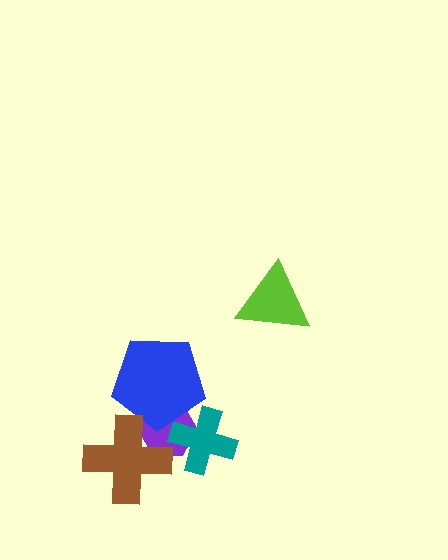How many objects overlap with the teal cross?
2 objects overlap with the teal cross.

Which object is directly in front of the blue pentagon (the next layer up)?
The brown cross is directly in front of the blue pentagon.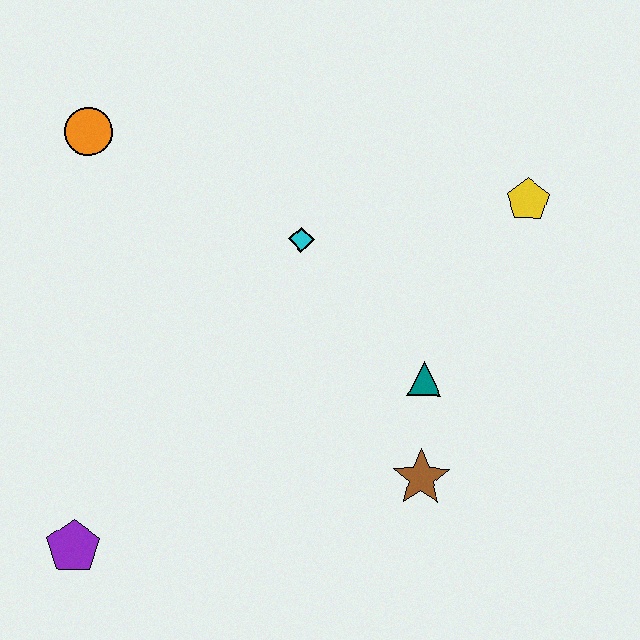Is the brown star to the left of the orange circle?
No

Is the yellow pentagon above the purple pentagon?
Yes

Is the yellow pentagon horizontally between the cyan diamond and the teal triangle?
No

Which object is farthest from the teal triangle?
The orange circle is farthest from the teal triangle.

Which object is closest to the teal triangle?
The brown star is closest to the teal triangle.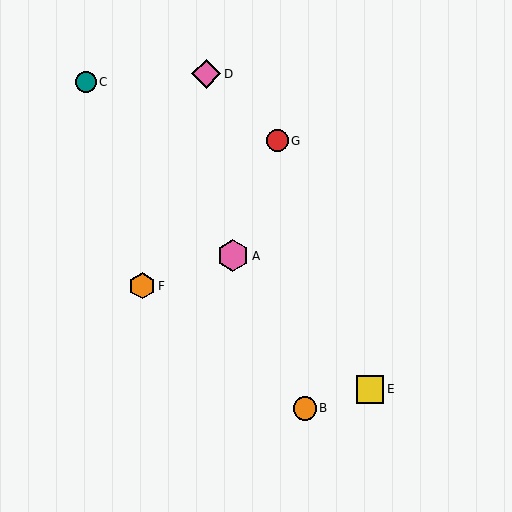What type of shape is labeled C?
Shape C is a teal circle.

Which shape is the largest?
The pink hexagon (labeled A) is the largest.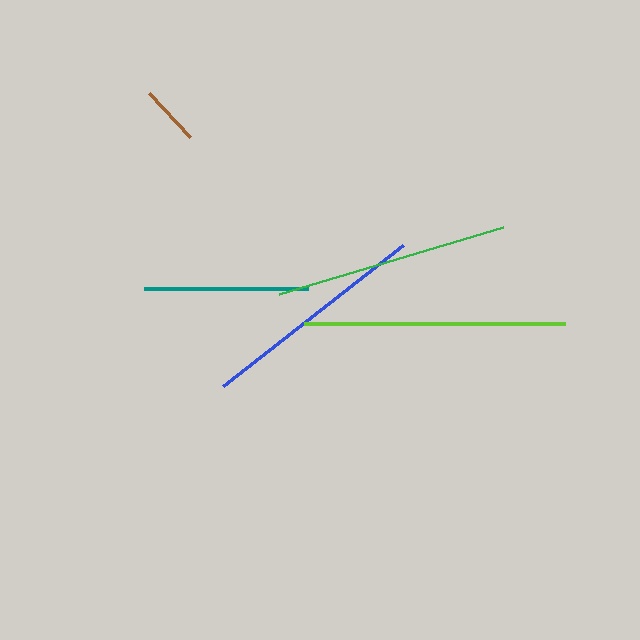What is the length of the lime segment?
The lime segment is approximately 261 pixels long.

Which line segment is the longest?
The lime line is the longest at approximately 261 pixels.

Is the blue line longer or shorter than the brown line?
The blue line is longer than the brown line.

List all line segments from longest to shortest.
From longest to shortest: lime, green, blue, teal, brown.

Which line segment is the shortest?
The brown line is the shortest at approximately 60 pixels.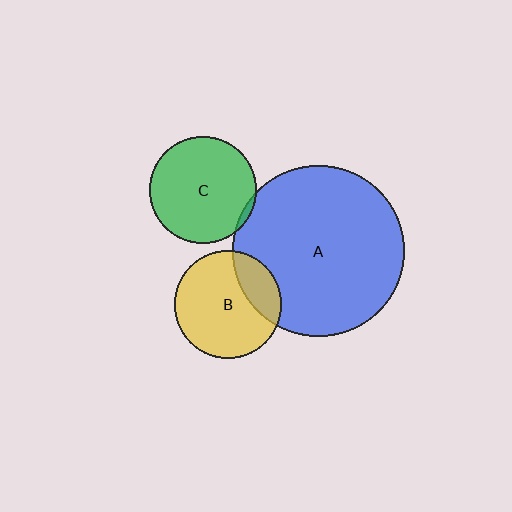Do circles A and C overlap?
Yes.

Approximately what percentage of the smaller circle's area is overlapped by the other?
Approximately 5%.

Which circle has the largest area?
Circle A (blue).